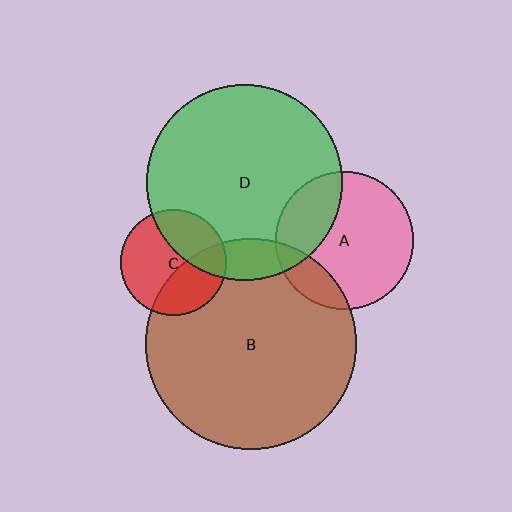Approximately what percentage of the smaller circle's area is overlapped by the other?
Approximately 15%.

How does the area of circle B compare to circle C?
Approximately 4.0 times.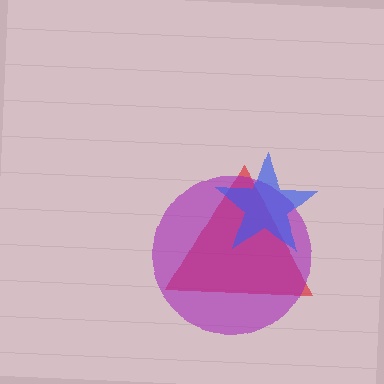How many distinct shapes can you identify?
There are 3 distinct shapes: a red triangle, a purple circle, a blue star.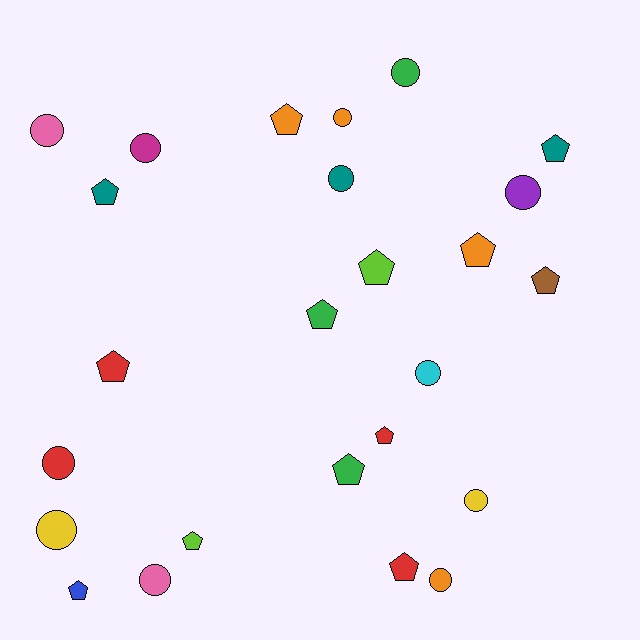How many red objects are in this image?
There are 4 red objects.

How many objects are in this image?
There are 25 objects.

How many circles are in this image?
There are 12 circles.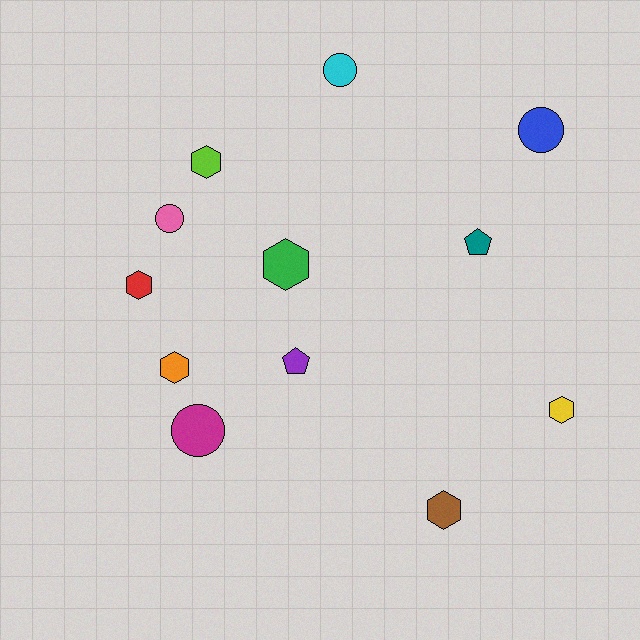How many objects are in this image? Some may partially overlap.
There are 12 objects.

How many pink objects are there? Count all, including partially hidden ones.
There is 1 pink object.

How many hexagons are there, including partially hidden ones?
There are 6 hexagons.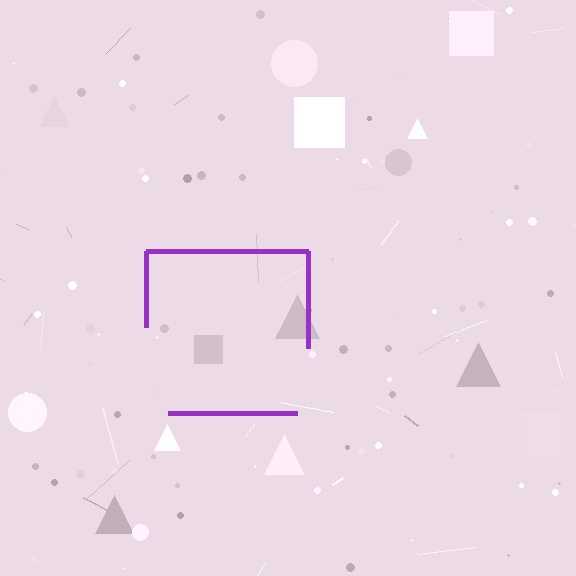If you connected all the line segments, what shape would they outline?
They would outline a square.